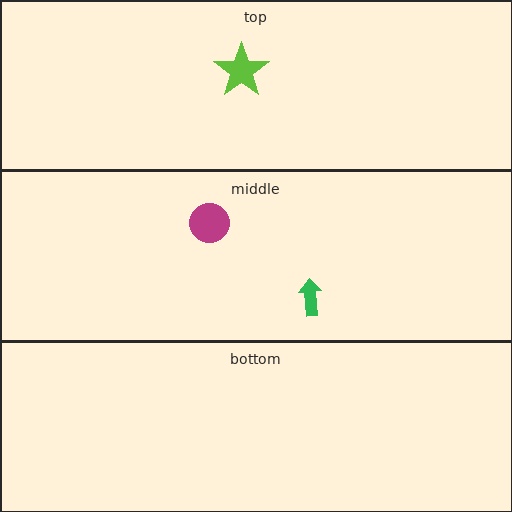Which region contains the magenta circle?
The middle region.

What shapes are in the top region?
The lime star.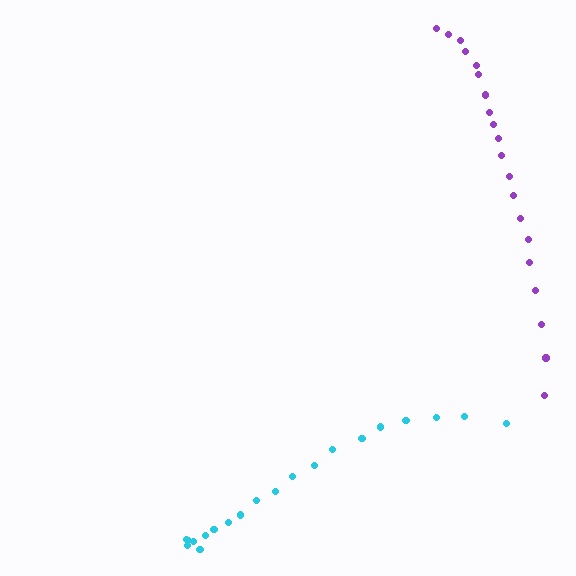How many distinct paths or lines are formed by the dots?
There are 2 distinct paths.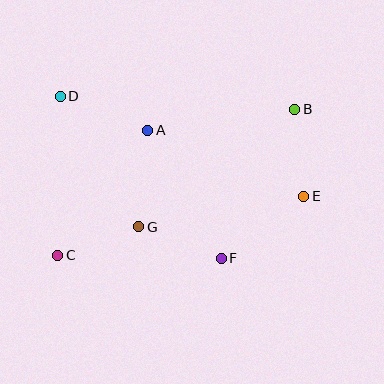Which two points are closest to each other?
Points C and G are closest to each other.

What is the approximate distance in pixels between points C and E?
The distance between C and E is approximately 253 pixels.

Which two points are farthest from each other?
Points B and C are farthest from each other.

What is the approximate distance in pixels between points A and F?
The distance between A and F is approximately 147 pixels.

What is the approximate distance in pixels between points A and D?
The distance between A and D is approximately 94 pixels.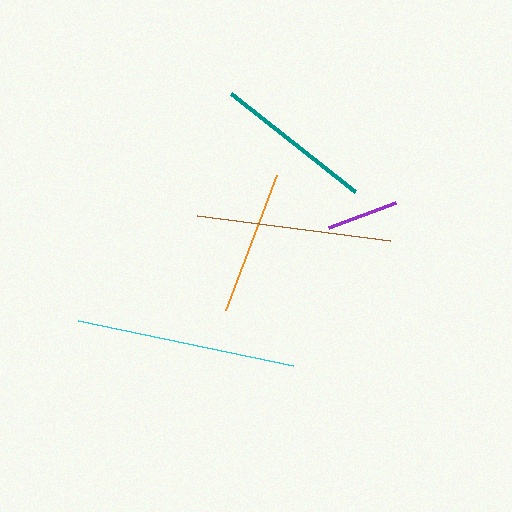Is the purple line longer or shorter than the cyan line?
The cyan line is longer than the purple line.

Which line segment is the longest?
The cyan line is the longest at approximately 219 pixels.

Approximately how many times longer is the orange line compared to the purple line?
The orange line is approximately 2.0 times the length of the purple line.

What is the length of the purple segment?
The purple segment is approximately 72 pixels long.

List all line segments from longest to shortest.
From longest to shortest: cyan, brown, teal, orange, purple.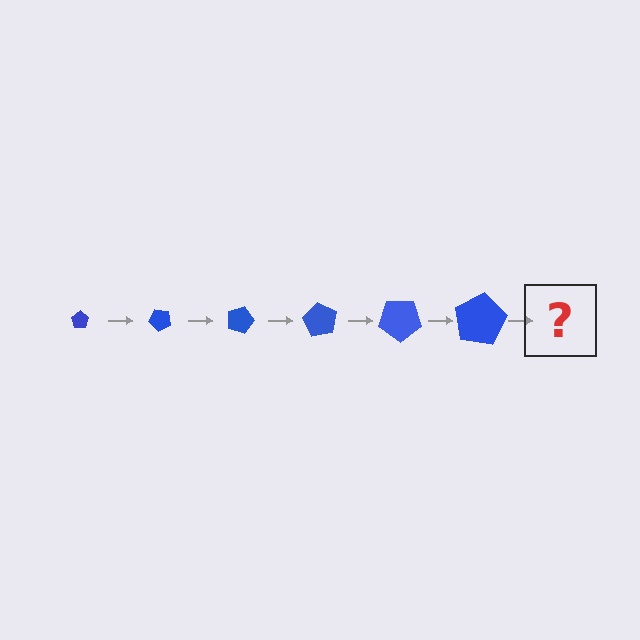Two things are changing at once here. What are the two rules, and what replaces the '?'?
The two rules are that the pentagon grows larger each step and it rotates 45 degrees each step. The '?' should be a pentagon, larger than the previous one and rotated 270 degrees from the start.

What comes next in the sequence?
The next element should be a pentagon, larger than the previous one and rotated 270 degrees from the start.